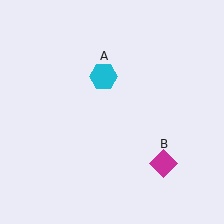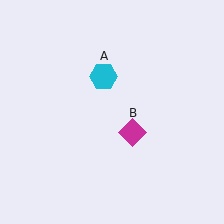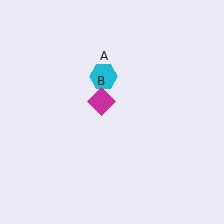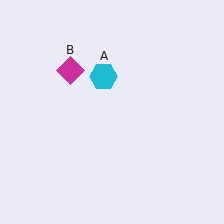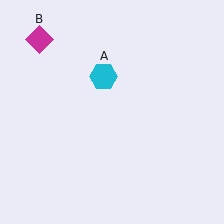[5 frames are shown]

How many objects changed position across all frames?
1 object changed position: magenta diamond (object B).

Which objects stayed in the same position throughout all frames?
Cyan hexagon (object A) remained stationary.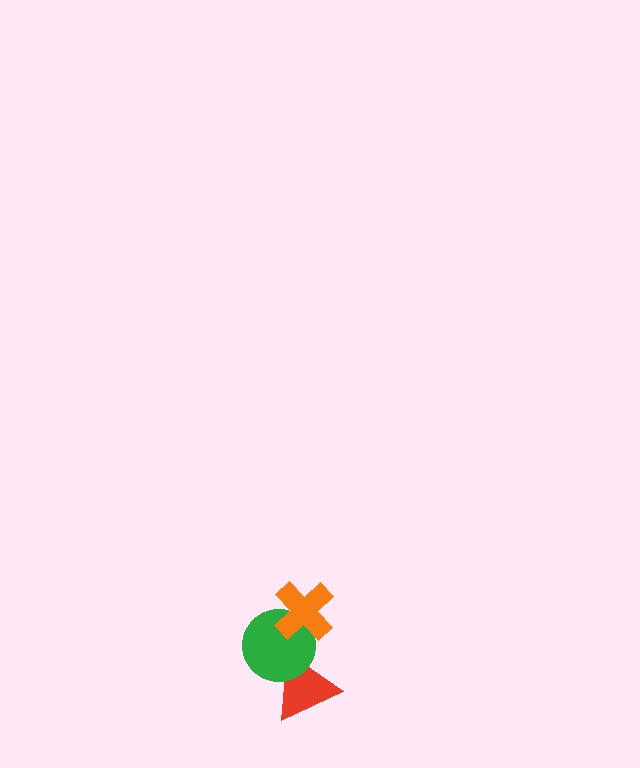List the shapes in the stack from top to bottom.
From top to bottom: the orange cross, the green circle, the red triangle.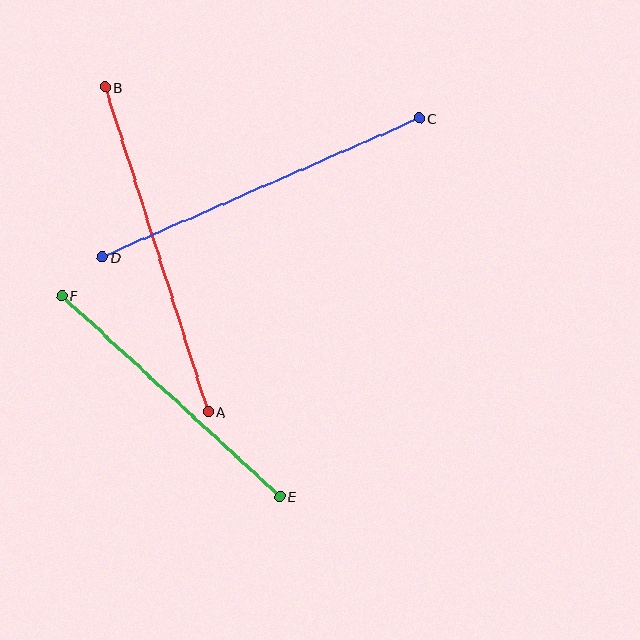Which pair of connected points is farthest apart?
Points C and D are farthest apart.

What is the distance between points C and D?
The distance is approximately 346 pixels.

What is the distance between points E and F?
The distance is approximately 297 pixels.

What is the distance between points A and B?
The distance is approximately 340 pixels.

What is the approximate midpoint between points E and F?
The midpoint is at approximately (171, 396) pixels.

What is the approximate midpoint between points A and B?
The midpoint is at approximately (157, 250) pixels.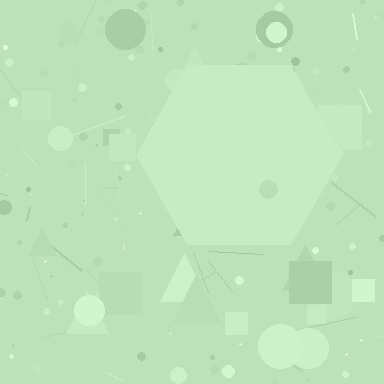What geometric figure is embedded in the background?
A hexagon is embedded in the background.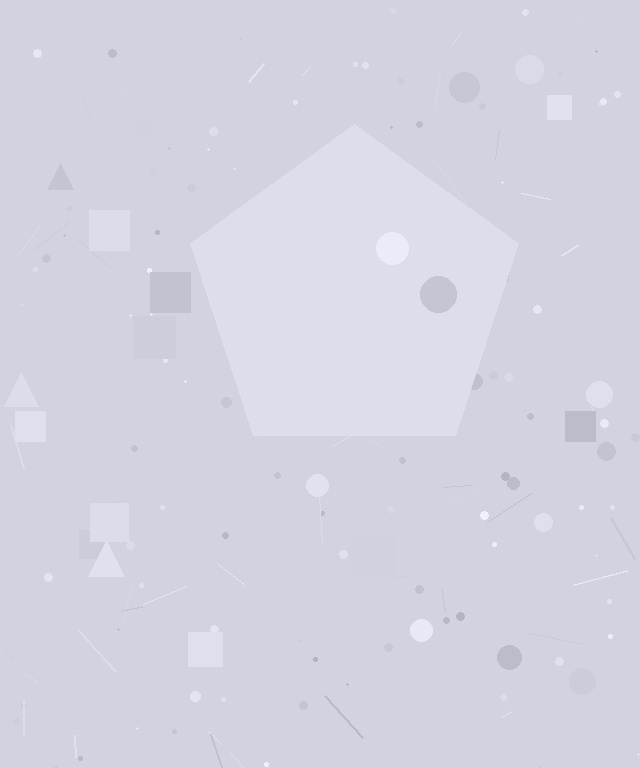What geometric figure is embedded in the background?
A pentagon is embedded in the background.